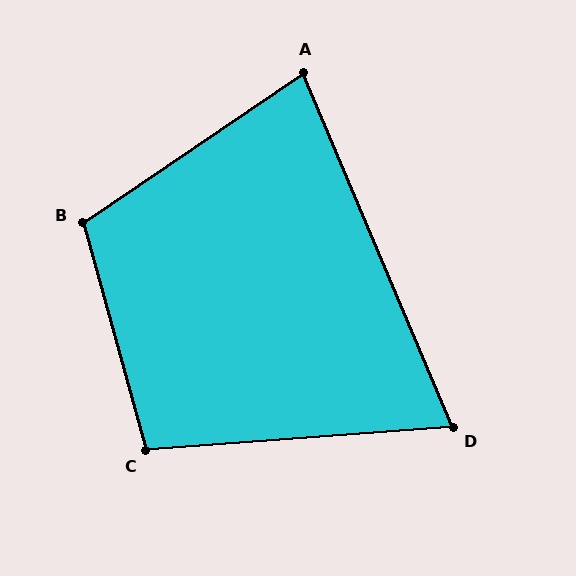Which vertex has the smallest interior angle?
D, at approximately 71 degrees.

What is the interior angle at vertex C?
Approximately 101 degrees (obtuse).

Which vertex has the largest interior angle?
B, at approximately 109 degrees.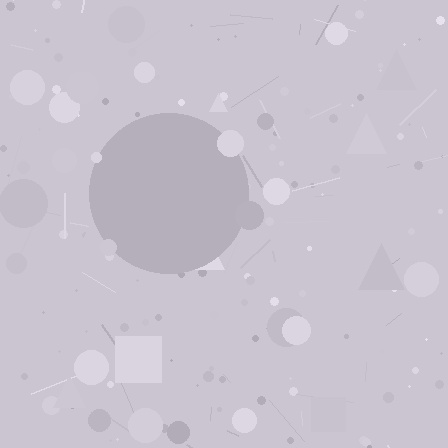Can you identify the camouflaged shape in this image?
The camouflaged shape is a circle.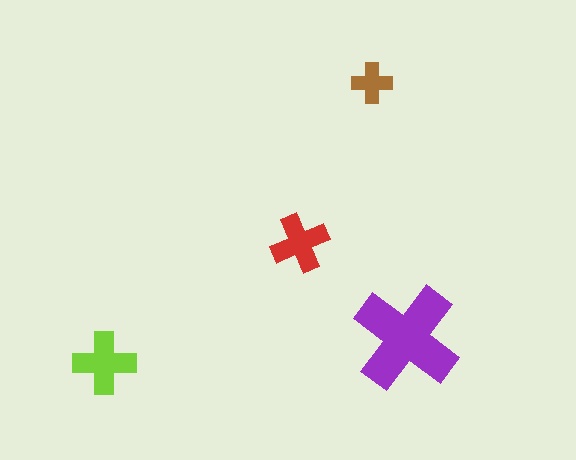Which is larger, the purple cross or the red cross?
The purple one.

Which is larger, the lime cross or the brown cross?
The lime one.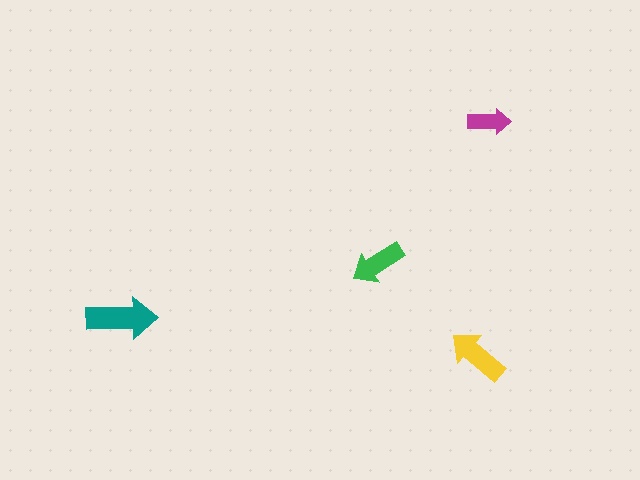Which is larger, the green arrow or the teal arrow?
The teal one.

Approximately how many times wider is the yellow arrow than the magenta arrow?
About 1.5 times wider.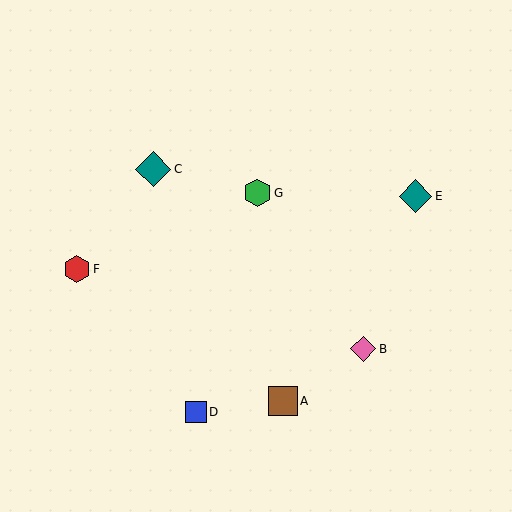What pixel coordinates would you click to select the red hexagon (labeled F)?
Click at (77, 269) to select the red hexagon F.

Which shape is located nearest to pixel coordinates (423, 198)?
The teal diamond (labeled E) at (416, 196) is nearest to that location.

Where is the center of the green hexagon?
The center of the green hexagon is at (258, 193).